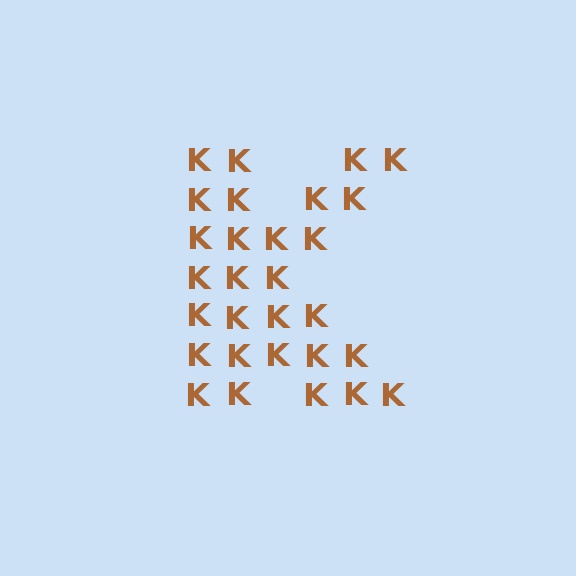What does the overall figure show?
The overall figure shows the letter K.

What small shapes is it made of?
It is made of small letter K's.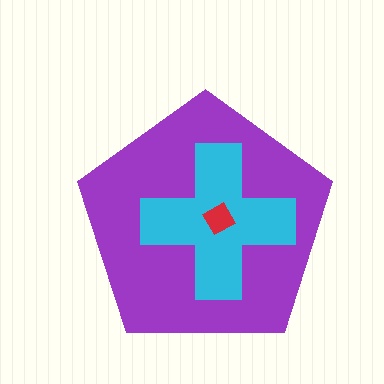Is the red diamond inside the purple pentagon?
Yes.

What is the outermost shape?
The purple pentagon.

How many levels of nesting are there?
3.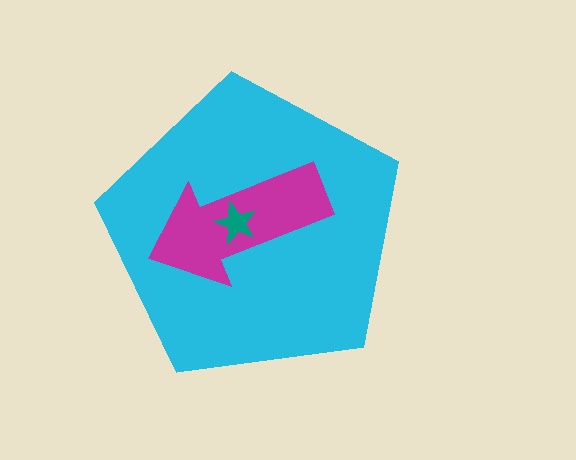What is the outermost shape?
The cyan pentagon.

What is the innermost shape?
The teal star.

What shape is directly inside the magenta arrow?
The teal star.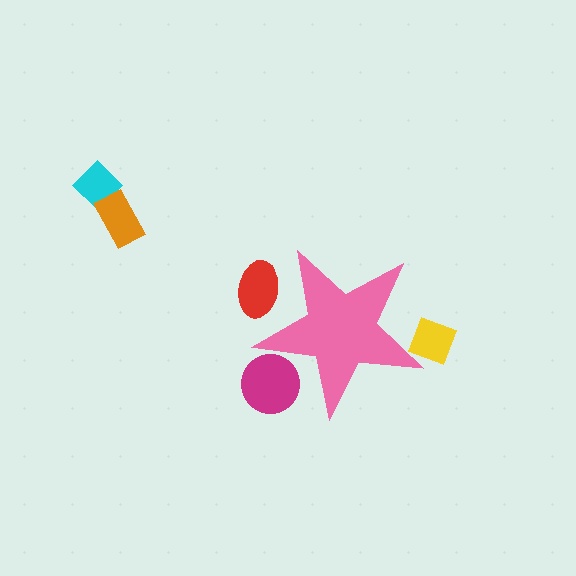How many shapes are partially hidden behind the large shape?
3 shapes are partially hidden.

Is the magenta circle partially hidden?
Yes, the magenta circle is partially hidden behind the pink star.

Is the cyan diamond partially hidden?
No, the cyan diamond is fully visible.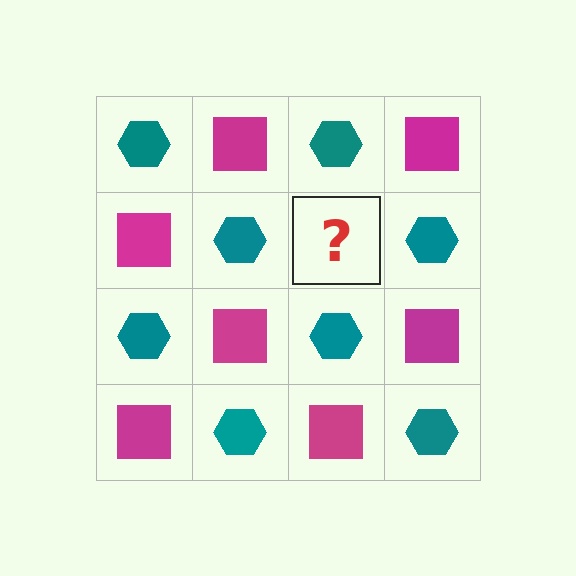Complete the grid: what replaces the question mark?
The question mark should be replaced with a magenta square.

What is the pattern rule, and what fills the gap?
The rule is that it alternates teal hexagon and magenta square in a checkerboard pattern. The gap should be filled with a magenta square.